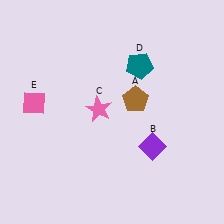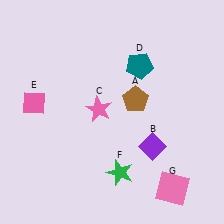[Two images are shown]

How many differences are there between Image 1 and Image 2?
There are 2 differences between the two images.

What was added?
A green star (F), a pink square (G) were added in Image 2.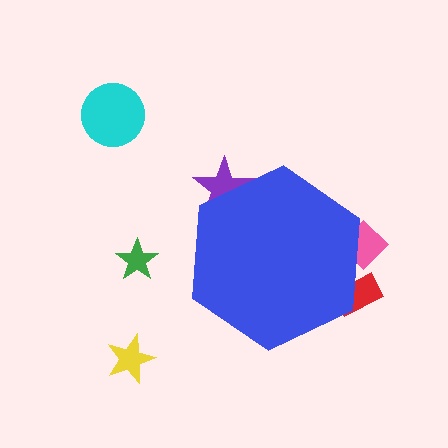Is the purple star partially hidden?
Yes, the purple star is partially hidden behind the blue hexagon.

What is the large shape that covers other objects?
A blue hexagon.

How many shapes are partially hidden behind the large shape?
3 shapes are partially hidden.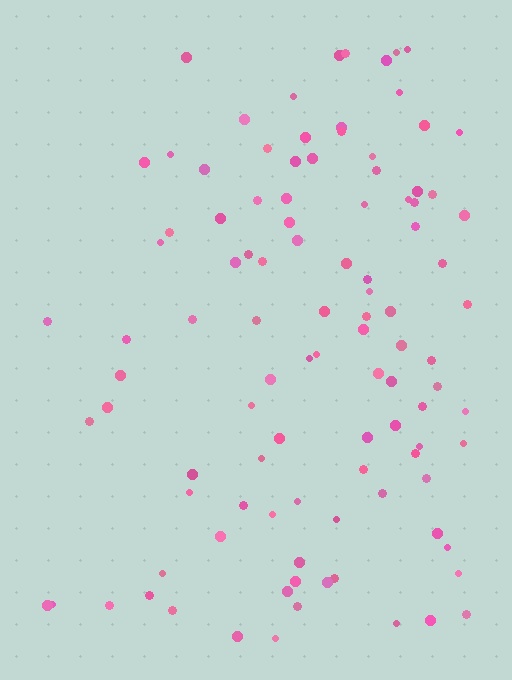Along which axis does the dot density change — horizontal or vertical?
Horizontal.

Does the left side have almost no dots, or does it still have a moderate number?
Still a moderate number, just noticeably fewer than the right.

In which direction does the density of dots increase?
From left to right, with the right side densest.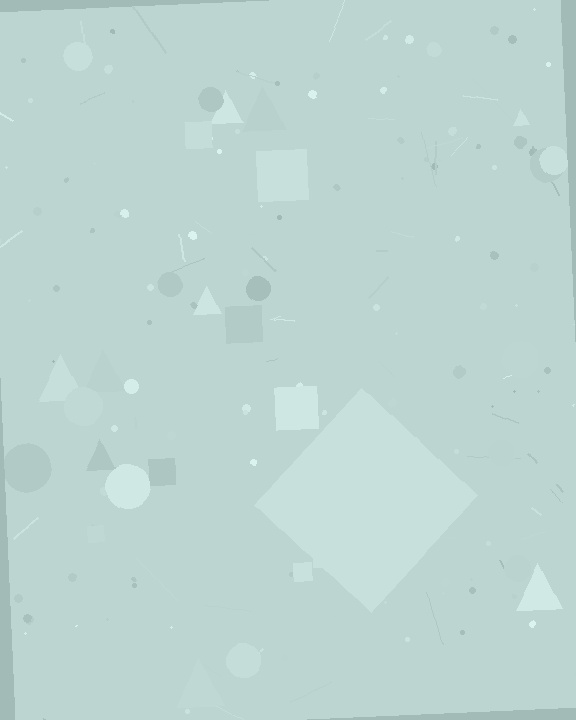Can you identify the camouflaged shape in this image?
The camouflaged shape is a diamond.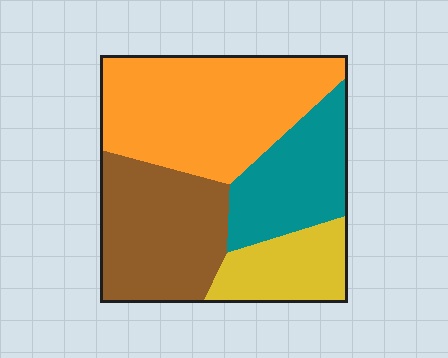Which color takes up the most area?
Orange, at roughly 40%.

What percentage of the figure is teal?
Teal takes up about one fifth (1/5) of the figure.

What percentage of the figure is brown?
Brown takes up about one quarter (1/4) of the figure.